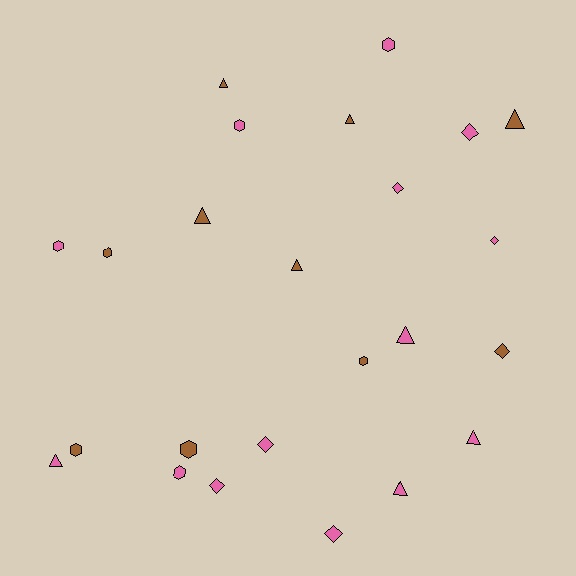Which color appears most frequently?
Pink, with 14 objects.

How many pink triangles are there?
There are 4 pink triangles.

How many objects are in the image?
There are 24 objects.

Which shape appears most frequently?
Triangle, with 9 objects.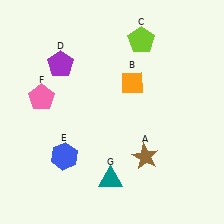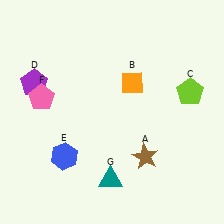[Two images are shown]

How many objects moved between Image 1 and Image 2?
2 objects moved between the two images.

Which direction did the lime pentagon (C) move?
The lime pentagon (C) moved down.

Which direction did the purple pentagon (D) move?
The purple pentagon (D) moved left.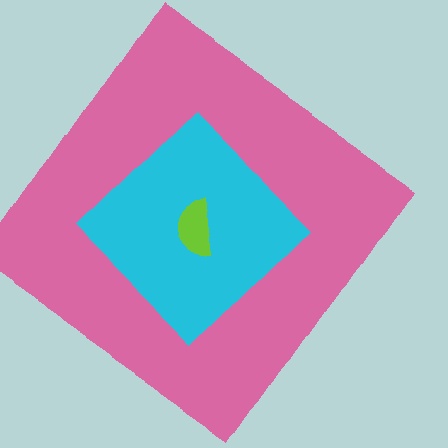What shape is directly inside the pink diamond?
The cyan diamond.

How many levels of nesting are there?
3.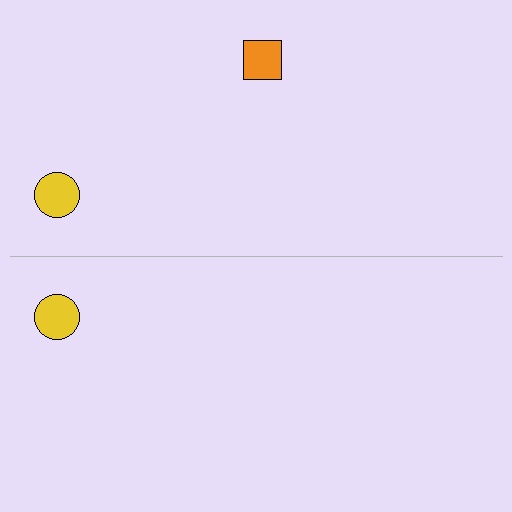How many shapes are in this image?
There are 3 shapes in this image.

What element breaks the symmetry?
A orange square is missing from the bottom side.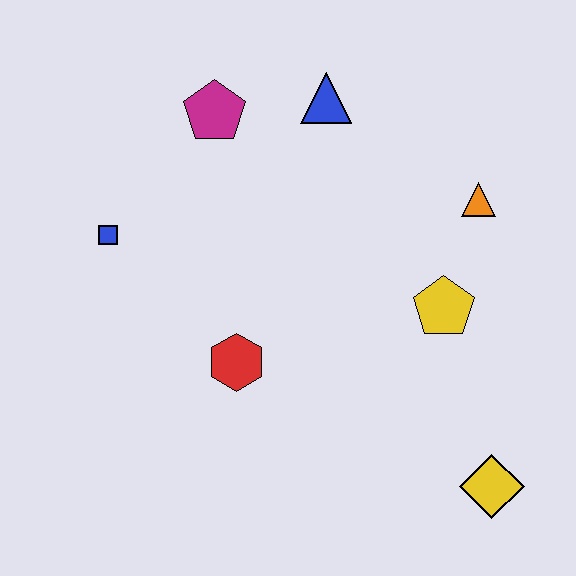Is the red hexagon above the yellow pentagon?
No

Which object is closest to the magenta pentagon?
The blue triangle is closest to the magenta pentagon.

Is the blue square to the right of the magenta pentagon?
No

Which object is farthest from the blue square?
The yellow diamond is farthest from the blue square.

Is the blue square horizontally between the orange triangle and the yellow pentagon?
No